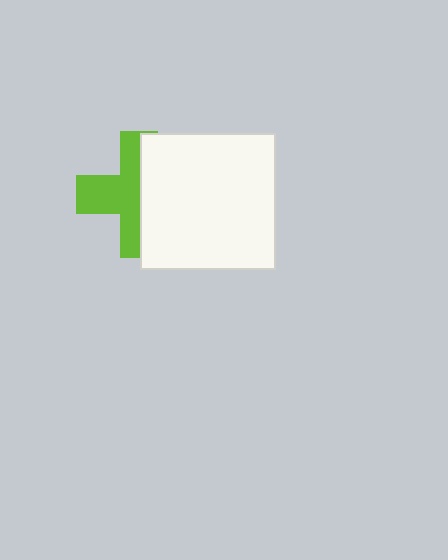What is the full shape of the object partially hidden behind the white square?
The partially hidden object is a lime cross.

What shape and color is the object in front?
The object in front is a white square.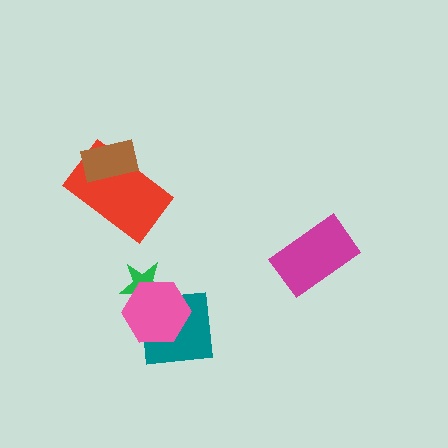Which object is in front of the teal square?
The pink hexagon is in front of the teal square.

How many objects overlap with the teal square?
2 objects overlap with the teal square.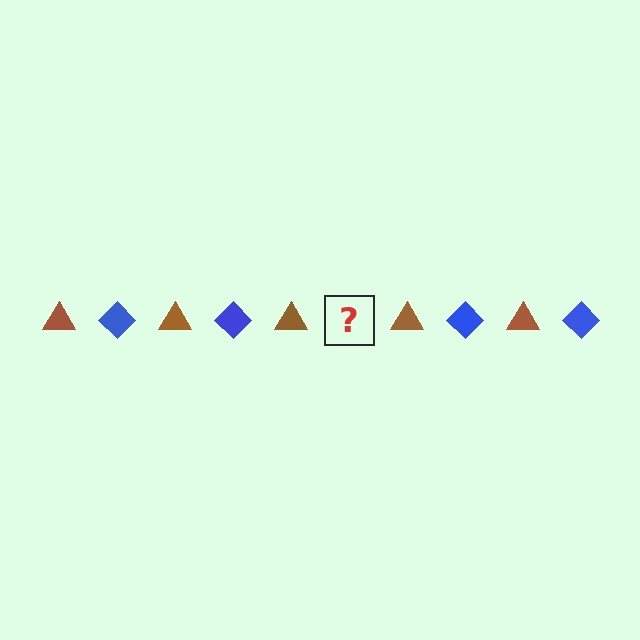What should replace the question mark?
The question mark should be replaced with a blue diamond.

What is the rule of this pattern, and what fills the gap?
The rule is that the pattern alternates between brown triangle and blue diamond. The gap should be filled with a blue diamond.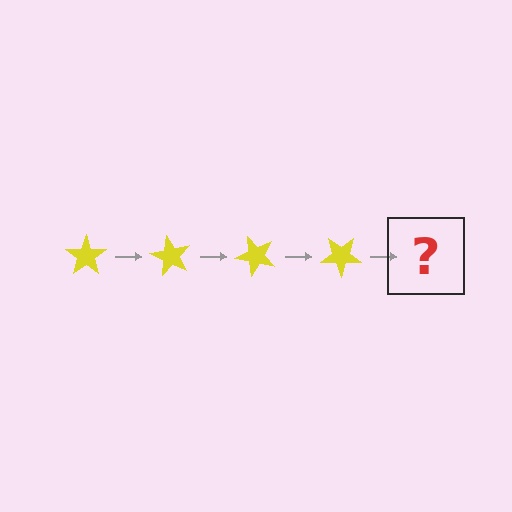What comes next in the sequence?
The next element should be a yellow star rotated 240 degrees.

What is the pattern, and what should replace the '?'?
The pattern is that the star rotates 60 degrees each step. The '?' should be a yellow star rotated 240 degrees.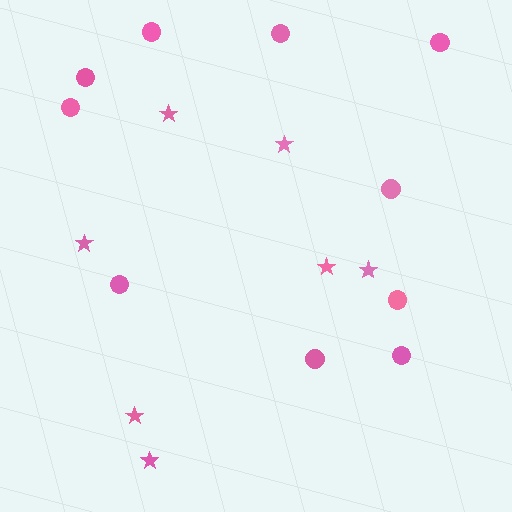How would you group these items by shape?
There are 2 groups: one group of stars (7) and one group of circles (10).